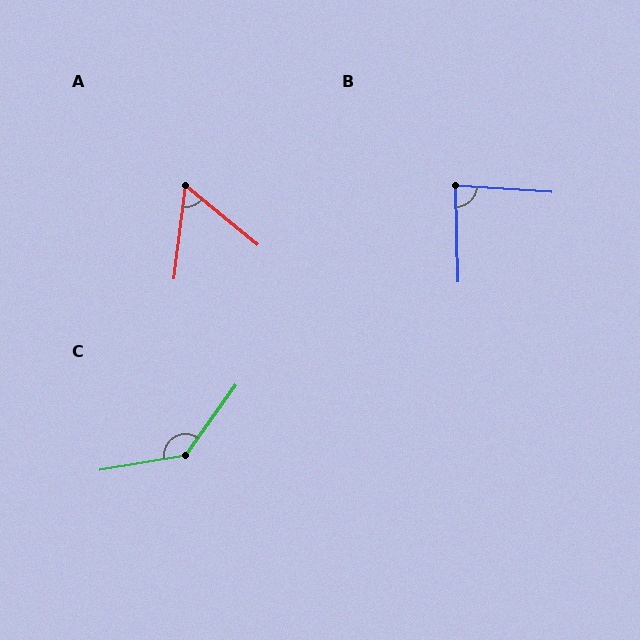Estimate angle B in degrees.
Approximately 85 degrees.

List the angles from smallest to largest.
A (58°), B (85°), C (136°).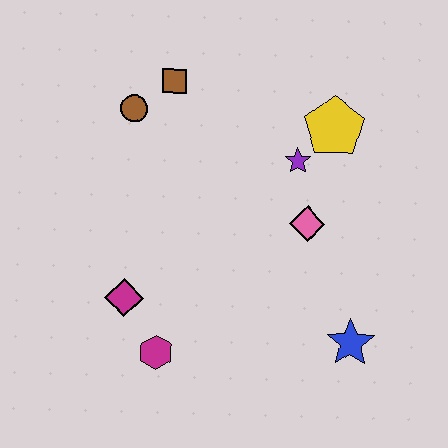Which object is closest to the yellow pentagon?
The purple star is closest to the yellow pentagon.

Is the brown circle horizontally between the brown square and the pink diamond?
No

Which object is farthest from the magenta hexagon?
The yellow pentagon is farthest from the magenta hexagon.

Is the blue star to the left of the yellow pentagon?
No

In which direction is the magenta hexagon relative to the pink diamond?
The magenta hexagon is to the left of the pink diamond.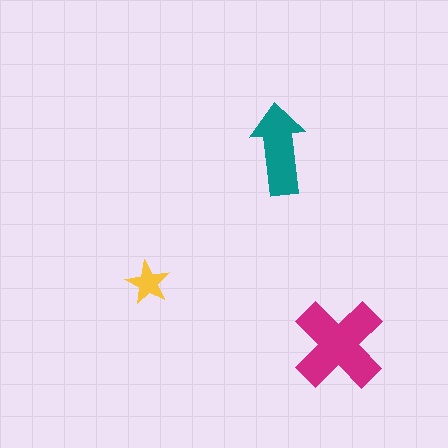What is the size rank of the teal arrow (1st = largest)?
2nd.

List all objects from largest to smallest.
The magenta cross, the teal arrow, the yellow star.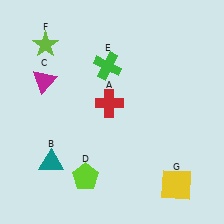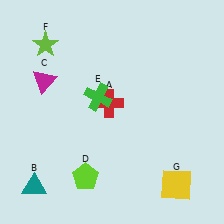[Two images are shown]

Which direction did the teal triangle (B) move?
The teal triangle (B) moved down.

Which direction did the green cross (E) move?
The green cross (E) moved down.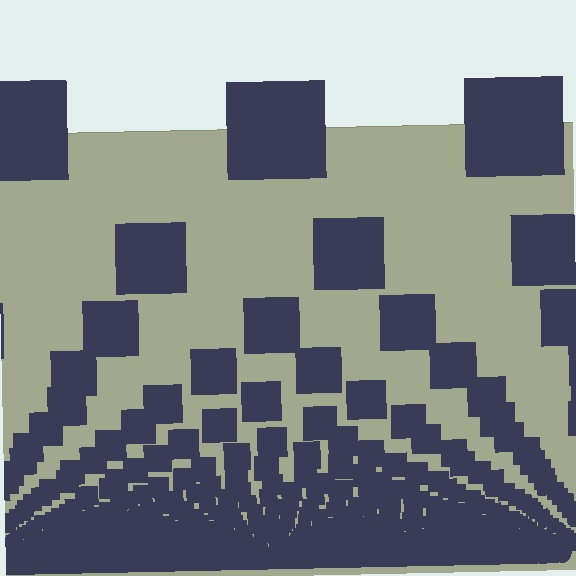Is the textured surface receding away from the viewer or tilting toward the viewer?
The surface appears to tilt toward the viewer. Texture elements get larger and sparser toward the top.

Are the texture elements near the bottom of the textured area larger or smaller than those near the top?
Smaller. The gradient is inverted — elements near the bottom are smaller and denser.